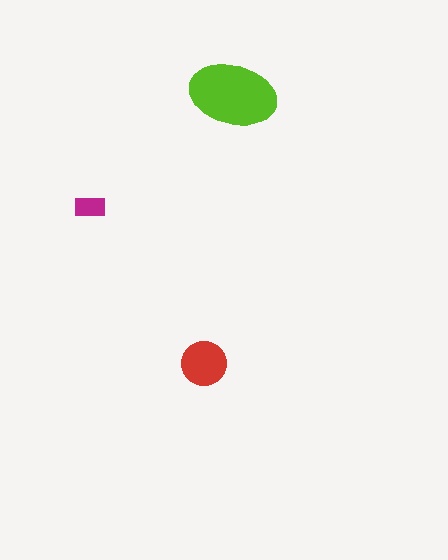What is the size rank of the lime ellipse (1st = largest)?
1st.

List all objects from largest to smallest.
The lime ellipse, the red circle, the magenta rectangle.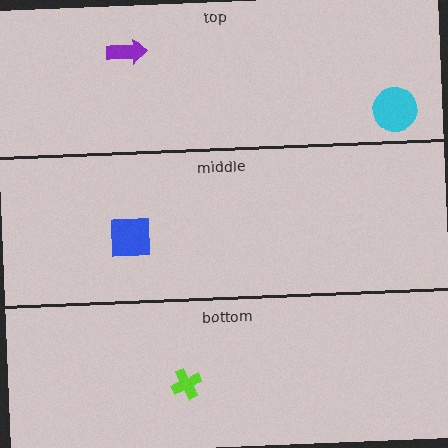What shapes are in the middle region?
The blue square.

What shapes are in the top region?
The cyan circle, the purple arrow.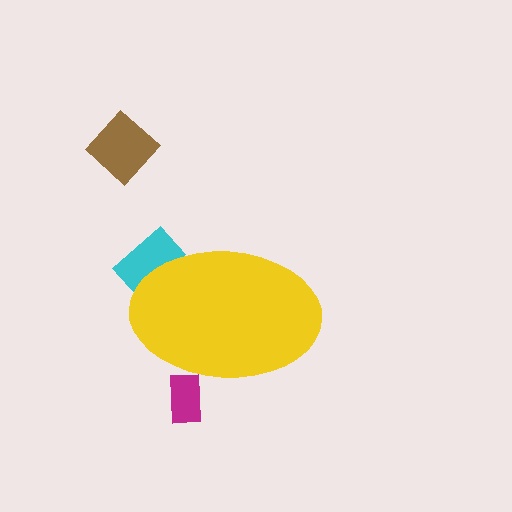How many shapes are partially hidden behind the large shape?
2 shapes are partially hidden.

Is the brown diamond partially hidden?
No, the brown diamond is fully visible.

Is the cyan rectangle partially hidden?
Yes, the cyan rectangle is partially hidden behind the yellow ellipse.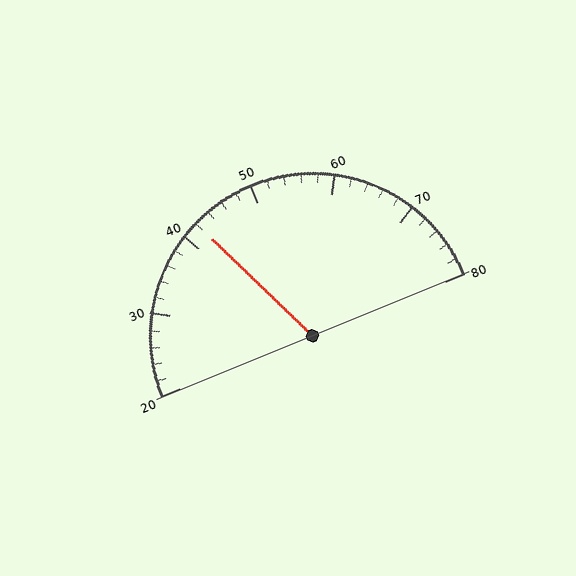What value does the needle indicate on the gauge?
The needle indicates approximately 42.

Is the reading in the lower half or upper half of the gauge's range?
The reading is in the lower half of the range (20 to 80).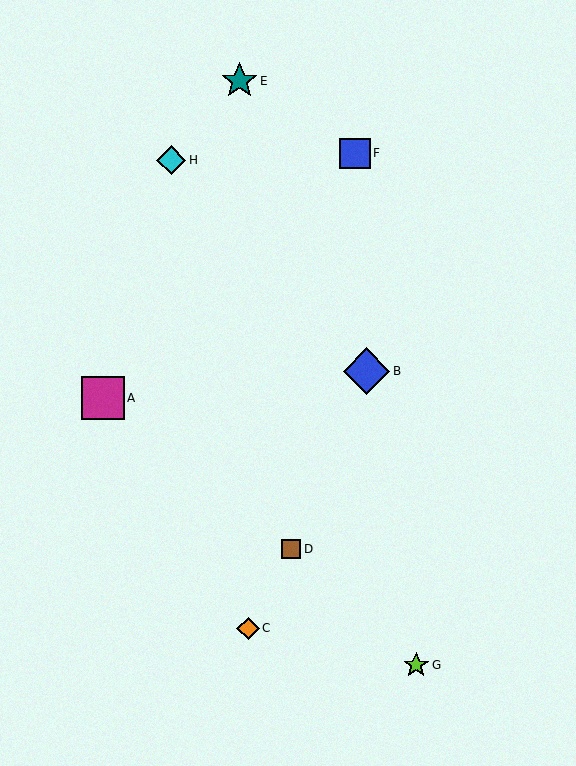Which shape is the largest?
The blue diamond (labeled B) is the largest.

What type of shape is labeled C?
Shape C is an orange diamond.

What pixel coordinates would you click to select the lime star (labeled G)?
Click at (416, 665) to select the lime star G.